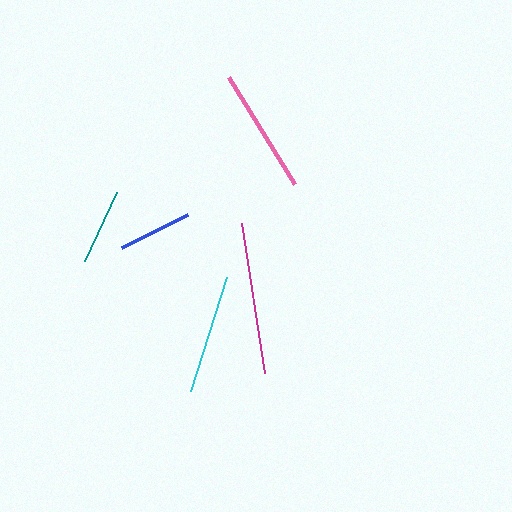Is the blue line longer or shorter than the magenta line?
The magenta line is longer than the blue line.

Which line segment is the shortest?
The blue line is the shortest at approximately 75 pixels.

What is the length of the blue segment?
The blue segment is approximately 75 pixels long.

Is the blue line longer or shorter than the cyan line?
The cyan line is longer than the blue line.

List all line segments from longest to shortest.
From longest to shortest: magenta, pink, cyan, teal, blue.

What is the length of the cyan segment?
The cyan segment is approximately 120 pixels long.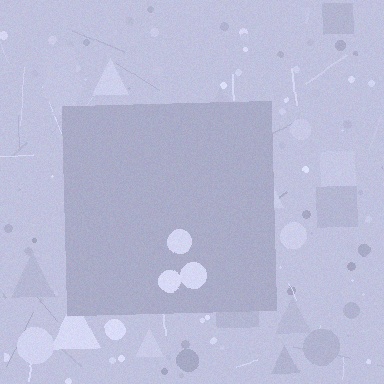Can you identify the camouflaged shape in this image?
The camouflaged shape is a square.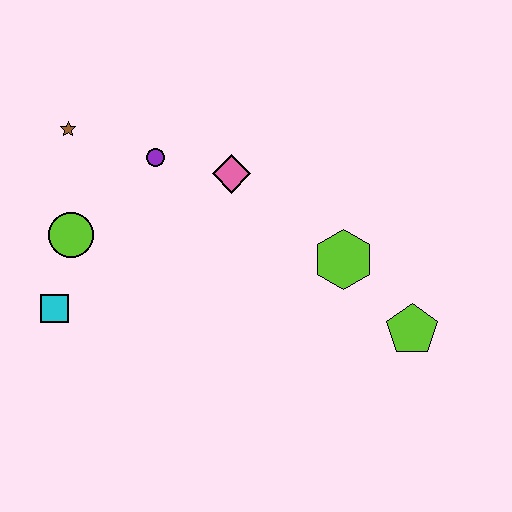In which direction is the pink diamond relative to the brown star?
The pink diamond is to the right of the brown star.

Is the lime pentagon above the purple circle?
No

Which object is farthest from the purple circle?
The lime pentagon is farthest from the purple circle.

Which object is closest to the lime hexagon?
The lime pentagon is closest to the lime hexagon.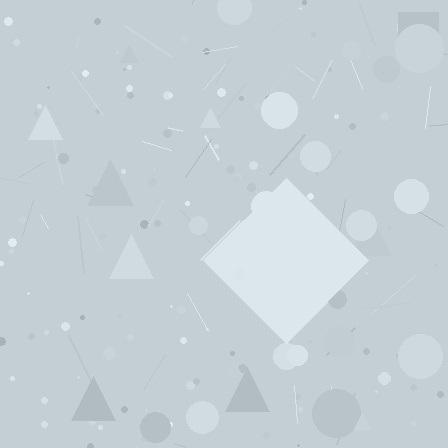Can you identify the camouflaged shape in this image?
The camouflaged shape is a diamond.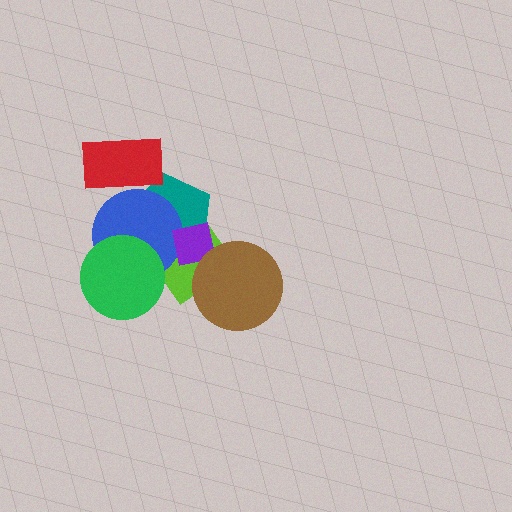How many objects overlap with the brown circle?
2 objects overlap with the brown circle.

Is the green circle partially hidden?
No, no other shape covers it.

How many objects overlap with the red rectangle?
2 objects overlap with the red rectangle.